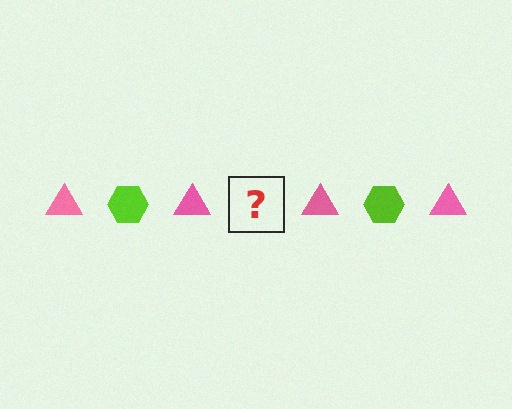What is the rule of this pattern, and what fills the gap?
The rule is that the pattern alternates between pink triangle and lime hexagon. The gap should be filled with a lime hexagon.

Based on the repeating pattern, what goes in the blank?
The blank should be a lime hexagon.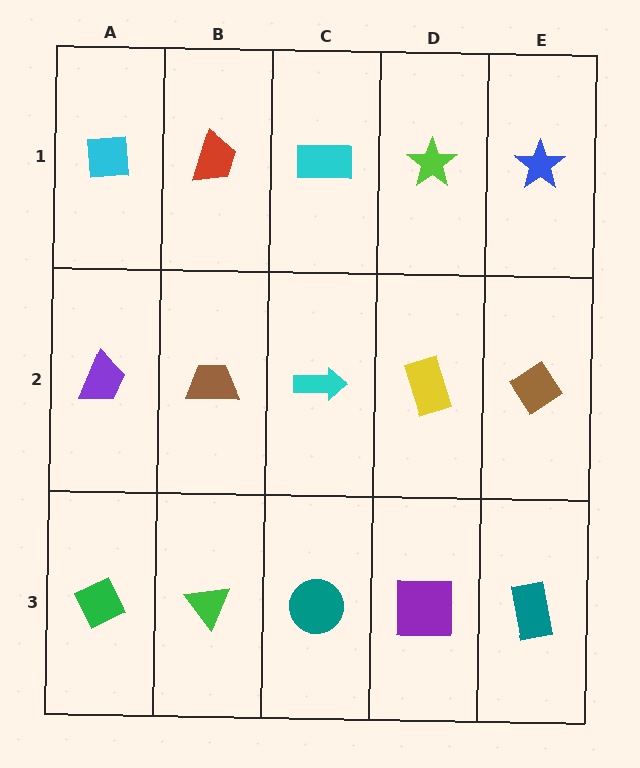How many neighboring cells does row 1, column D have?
3.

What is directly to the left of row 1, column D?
A cyan rectangle.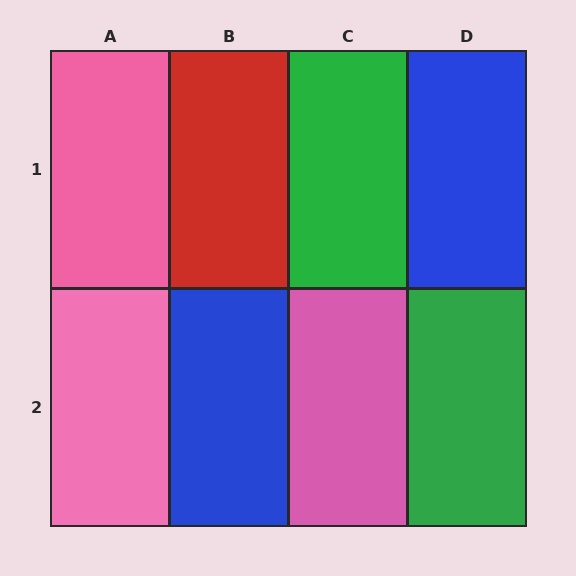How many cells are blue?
2 cells are blue.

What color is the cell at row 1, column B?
Red.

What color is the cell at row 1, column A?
Pink.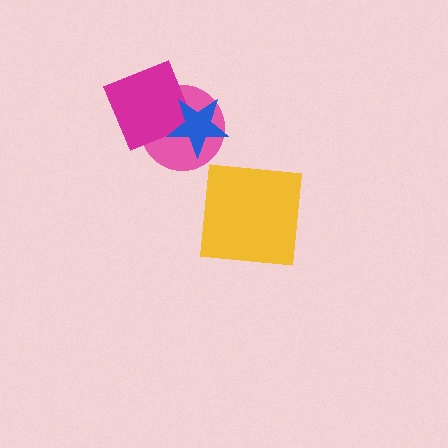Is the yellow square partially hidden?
No, no other shape covers it.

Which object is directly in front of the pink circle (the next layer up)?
The magenta square is directly in front of the pink circle.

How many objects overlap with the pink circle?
2 objects overlap with the pink circle.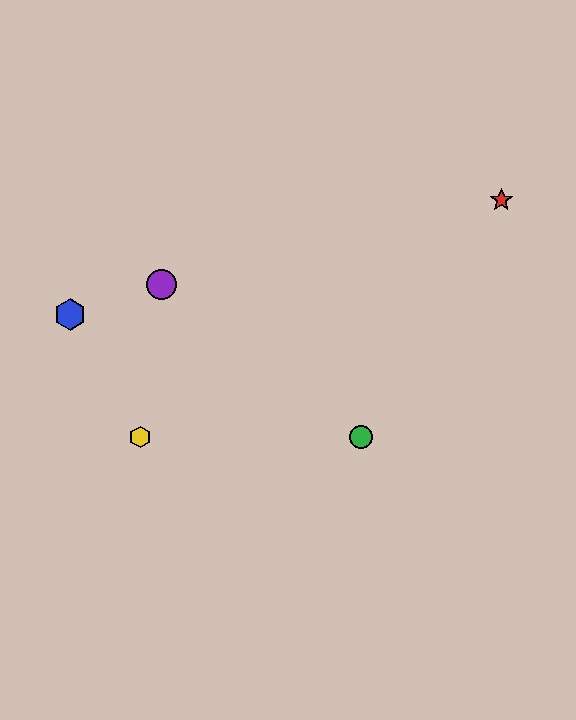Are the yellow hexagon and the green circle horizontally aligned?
Yes, both are at y≈437.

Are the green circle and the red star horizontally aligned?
No, the green circle is at y≈437 and the red star is at y≈200.